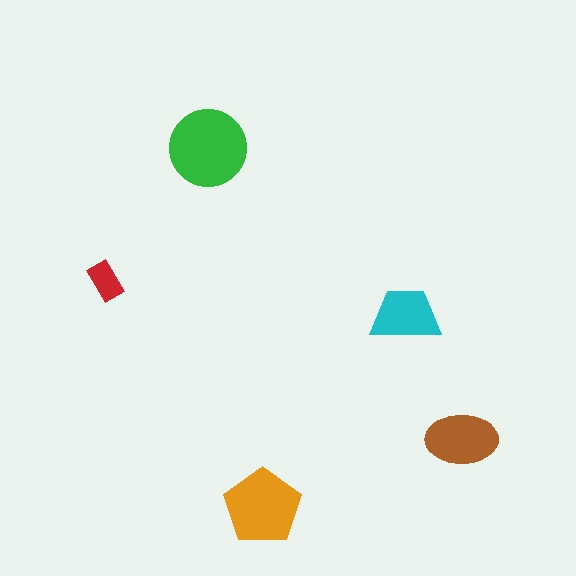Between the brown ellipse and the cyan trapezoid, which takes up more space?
The brown ellipse.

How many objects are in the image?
There are 5 objects in the image.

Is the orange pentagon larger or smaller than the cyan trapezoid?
Larger.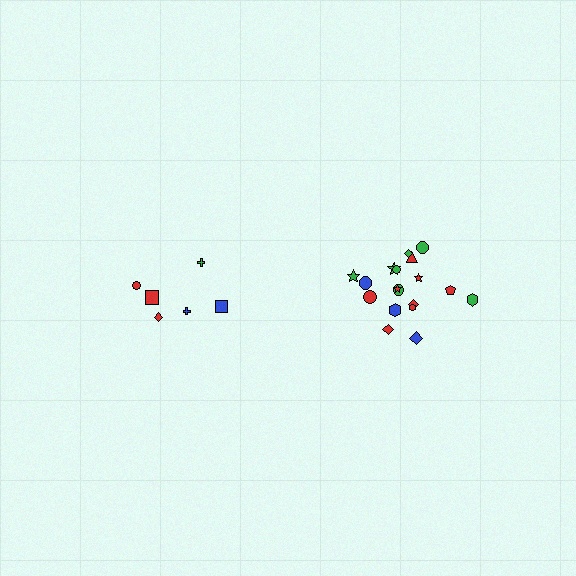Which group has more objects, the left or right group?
The right group.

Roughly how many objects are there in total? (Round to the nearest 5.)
Roughly 25 objects in total.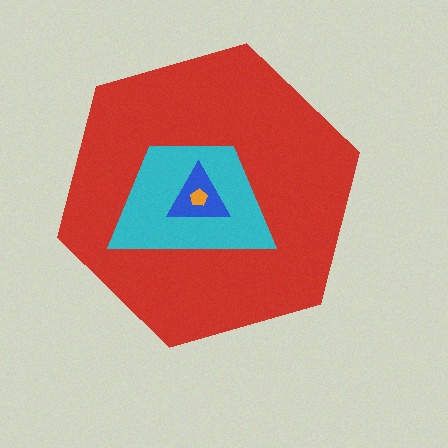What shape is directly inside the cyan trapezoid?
The blue triangle.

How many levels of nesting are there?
4.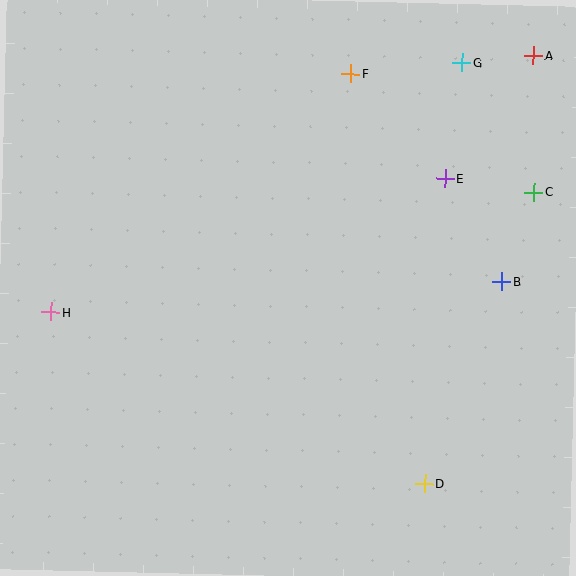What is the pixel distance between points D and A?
The distance between D and A is 442 pixels.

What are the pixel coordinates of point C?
Point C is at (534, 192).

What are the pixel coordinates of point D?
Point D is at (425, 484).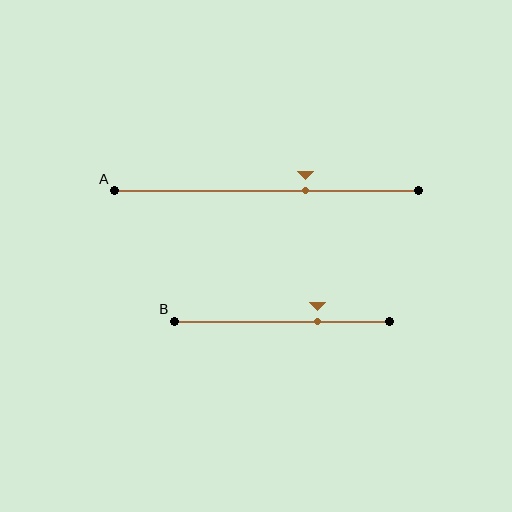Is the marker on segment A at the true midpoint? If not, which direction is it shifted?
No, the marker on segment A is shifted to the right by about 13% of the segment length.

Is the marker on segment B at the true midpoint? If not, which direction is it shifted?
No, the marker on segment B is shifted to the right by about 16% of the segment length.